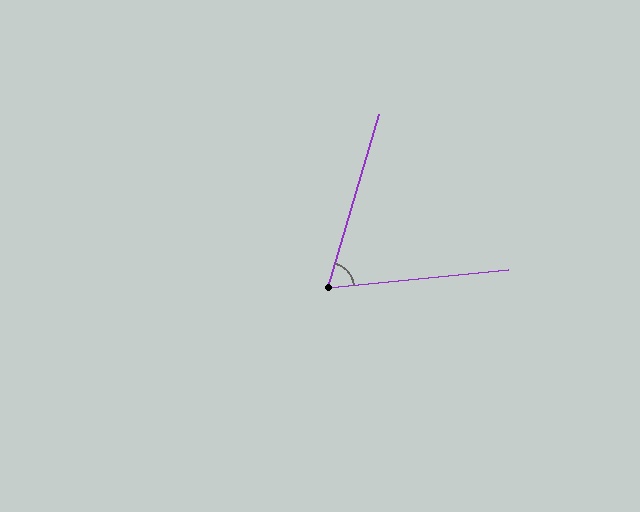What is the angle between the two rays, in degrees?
Approximately 68 degrees.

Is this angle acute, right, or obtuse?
It is acute.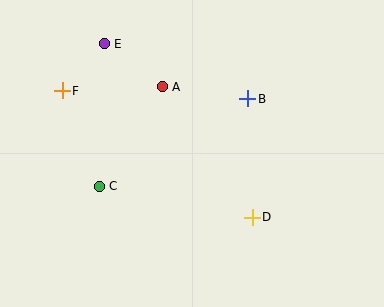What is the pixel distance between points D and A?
The distance between D and A is 159 pixels.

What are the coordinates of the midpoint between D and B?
The midpoint between D and B is at (250, 158).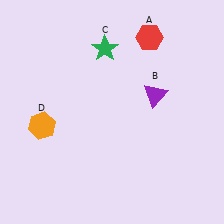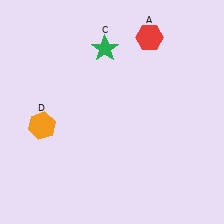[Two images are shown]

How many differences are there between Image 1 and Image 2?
There is 1 difference between the two images.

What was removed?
The purple triangle (B) was removed in Image 2.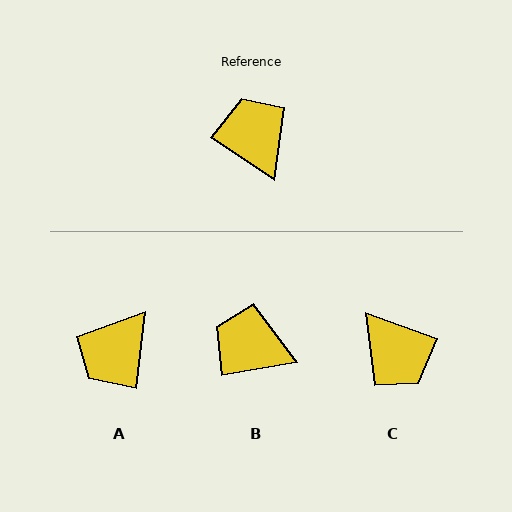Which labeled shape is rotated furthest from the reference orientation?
C, about 166 degrees away.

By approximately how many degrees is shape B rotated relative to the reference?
Approximately 44 degrees counter-clockwise.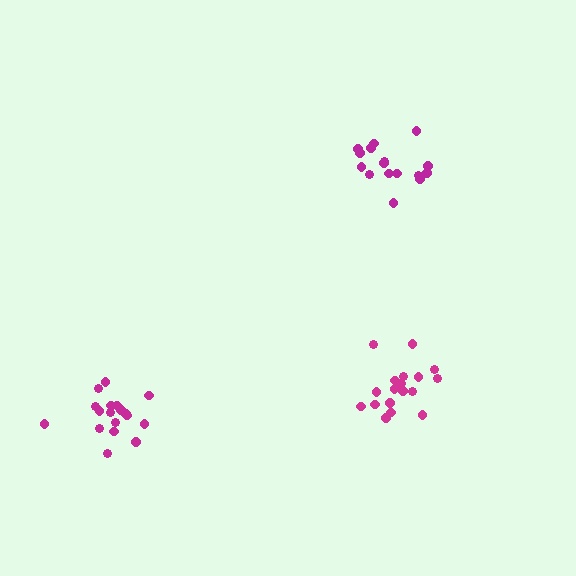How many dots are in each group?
Group 1: 18 dots, Group 2: 16 dots, Group 3: 18 dots (52 total).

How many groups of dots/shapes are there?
There are 3 groups.